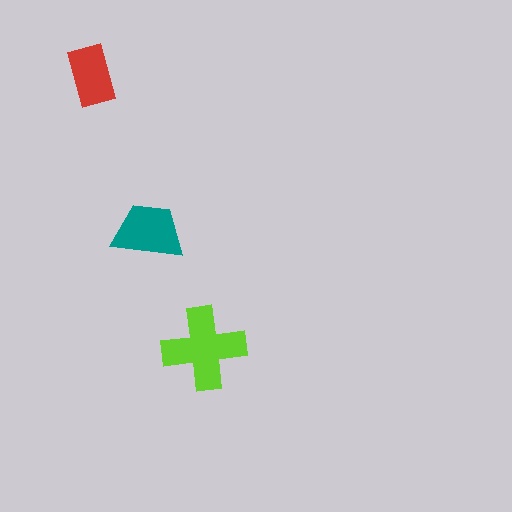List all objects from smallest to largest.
The red rectangle, the teal trapezoid, the lime cross.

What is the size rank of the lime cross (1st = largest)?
1st.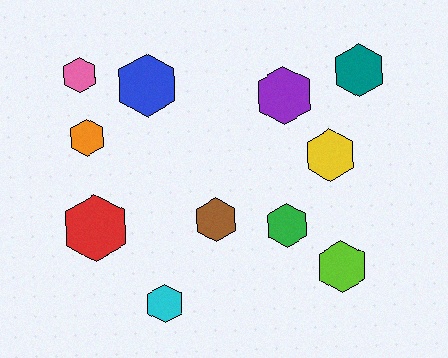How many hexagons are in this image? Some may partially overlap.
There are 11 hexagons.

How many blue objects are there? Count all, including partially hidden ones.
There is 1 blue object.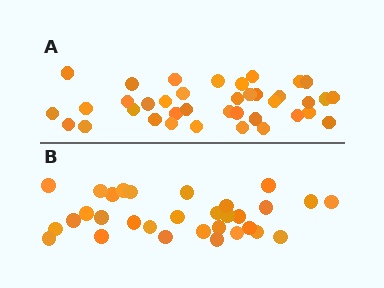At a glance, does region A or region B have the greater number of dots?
Region A (the top region) has more dots.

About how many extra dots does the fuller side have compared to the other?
Region A has roughly 8 or so more dots than region B.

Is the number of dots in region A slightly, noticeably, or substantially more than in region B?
Region A has only slightly more — the two regions are fairly close. The ratio is roughly 1.2 to 1.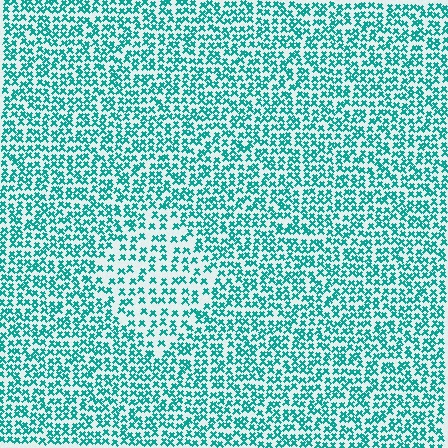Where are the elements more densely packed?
The elements are more densely packed outside the diamond boundary.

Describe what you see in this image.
The image contains small teal elements arranged at two different densities. A diamond-shaped region is visible where the elements are less densely packed than the surrounding area.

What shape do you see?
I see a diamond.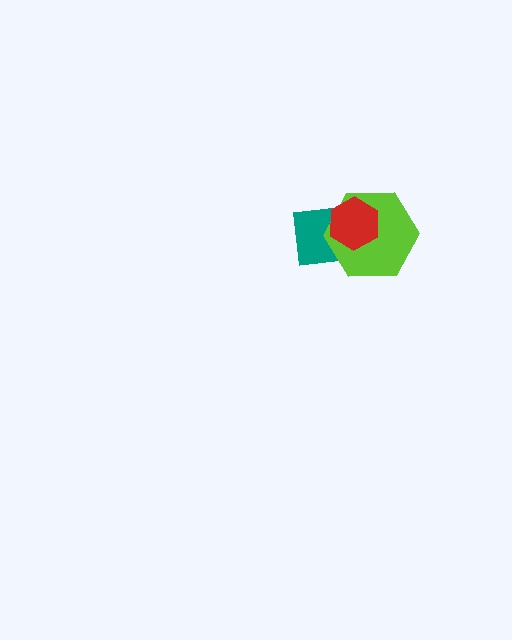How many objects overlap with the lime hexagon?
2 objects overlap with the lime hexagon.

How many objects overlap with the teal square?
2 objects overlap with the teal square.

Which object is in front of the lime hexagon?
The red hexagon is in front of the lime hexagon.